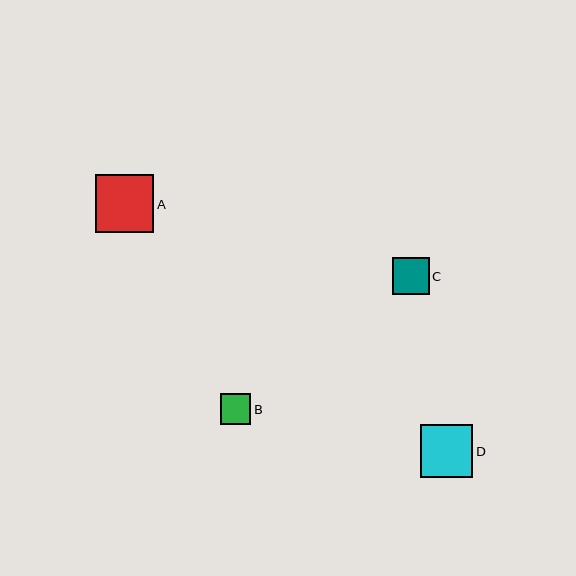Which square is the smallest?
Square B is the smallest with a size of approximately 31 pixels.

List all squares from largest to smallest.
From largest to smallest: A, D, C, B.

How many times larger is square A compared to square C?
Square A is approximately 1.6 times the size of square C.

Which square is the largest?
Square A is the largest with a size of approximately 58 pixels.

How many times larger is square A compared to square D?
Square A is approximately 1.1 times the size of square D.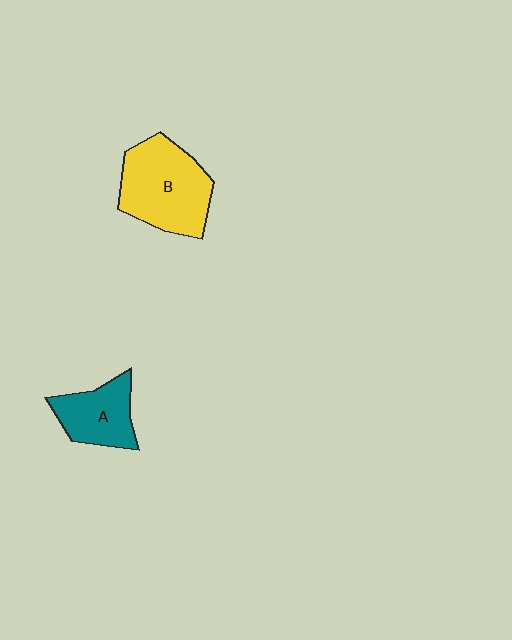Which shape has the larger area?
Shape B (yellow).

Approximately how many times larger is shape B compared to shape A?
Approximately 1.6 times.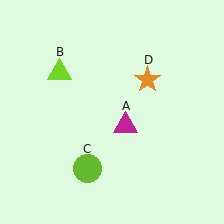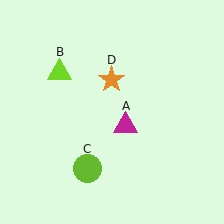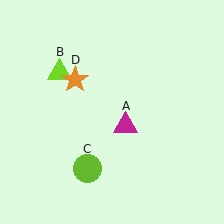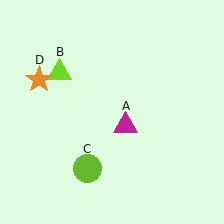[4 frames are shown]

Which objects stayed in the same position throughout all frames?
Magenta triangle (object A) and lime triangle (object B) and lime circle (object C) remained stationary.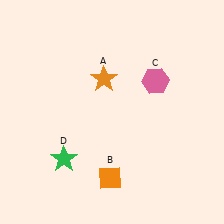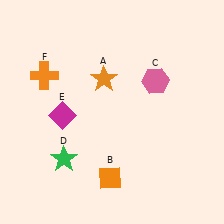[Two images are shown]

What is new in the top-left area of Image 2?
An orange cross (F) was added in the top-left area of Image 2.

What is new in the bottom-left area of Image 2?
A magenta diamond (E) was added in the bottom-left area of Image 2.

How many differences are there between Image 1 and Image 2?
There are 2 differences between the two images.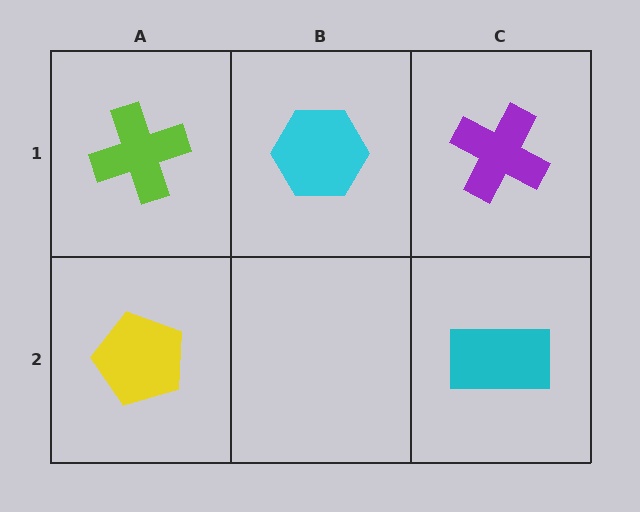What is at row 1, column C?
A purple cross.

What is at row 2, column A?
A yellow pentagon.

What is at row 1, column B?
A cyan hexagon.